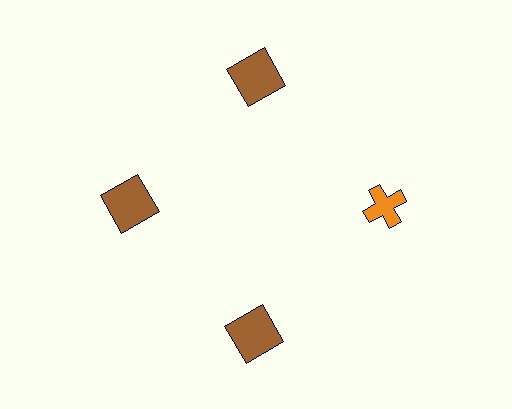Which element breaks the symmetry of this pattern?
The orange cross at roughly the 3 o'clock position breaks the symmetry. All other shapes are brown squares.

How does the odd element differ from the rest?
It differs in both color (orange instead of brown) and shape (cross instead of square).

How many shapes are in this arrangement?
There are 4 shapes arranged in a ring pattern.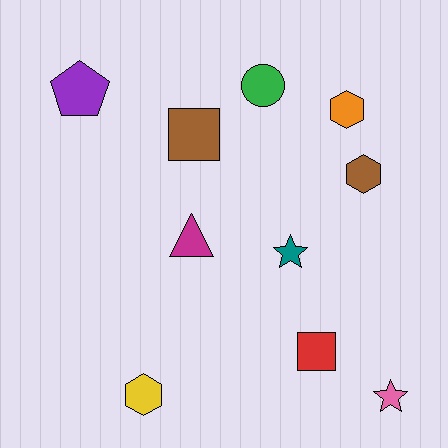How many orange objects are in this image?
There is 1 orange object.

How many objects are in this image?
There are 10 objects.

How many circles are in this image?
There is 1 circle.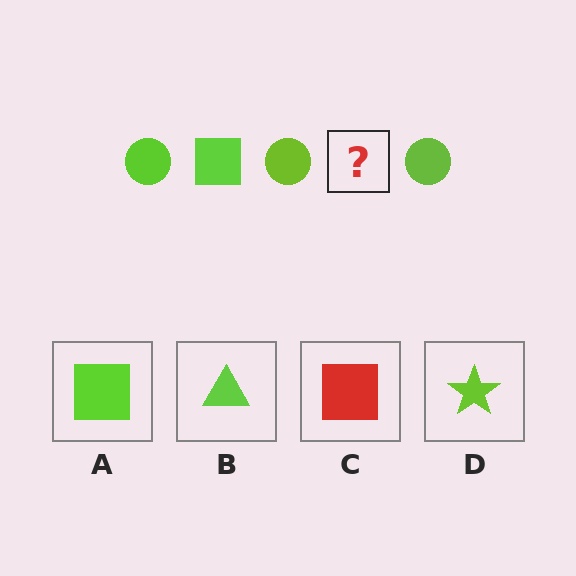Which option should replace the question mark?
Option A.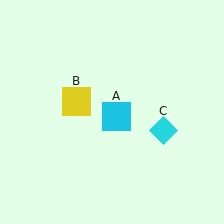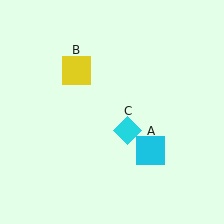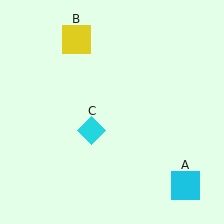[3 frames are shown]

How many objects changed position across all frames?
3 objects changed position: cyan square (object A), yellow square (object B), cyan diamond (object C).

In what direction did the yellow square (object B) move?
The yellow square (object B) moved up.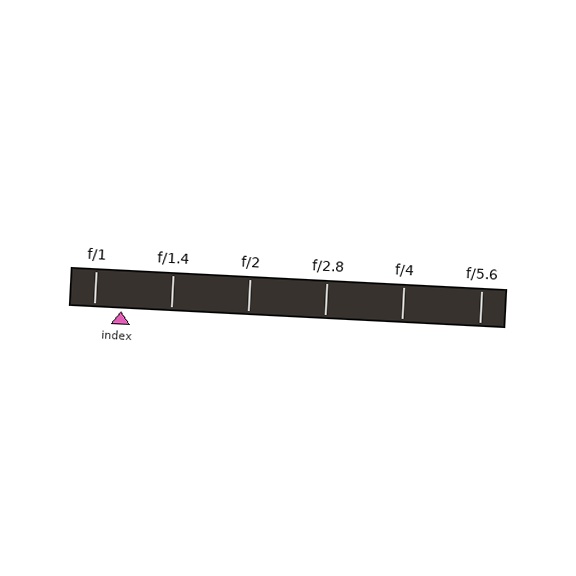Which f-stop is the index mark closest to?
The index mark is closest to f/1.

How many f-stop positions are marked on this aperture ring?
There are 6 f-stop positions marked.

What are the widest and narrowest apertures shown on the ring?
The widest aperture shown is f/1 and the narrowest is f/5.6.